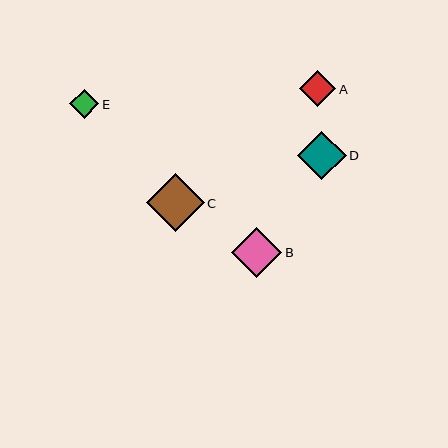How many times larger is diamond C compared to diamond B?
Diamond C is approximately 1.2 times the size of diamond B.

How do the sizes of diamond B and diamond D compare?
Diamond B and diamond D are approximately the same size.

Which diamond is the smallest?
Diamond E is the smallest with a size of approximately 29 pixels.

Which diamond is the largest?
Diamond C is the largest with a size of approximately 58 pixels.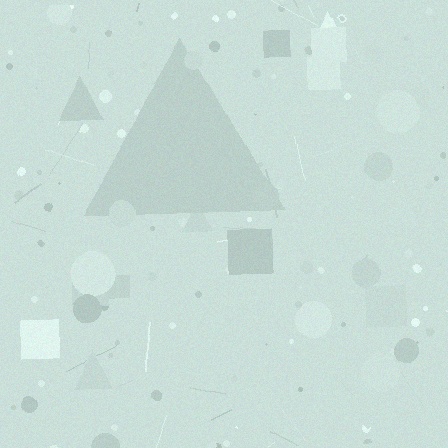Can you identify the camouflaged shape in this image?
The camouflaged shape is a triangle.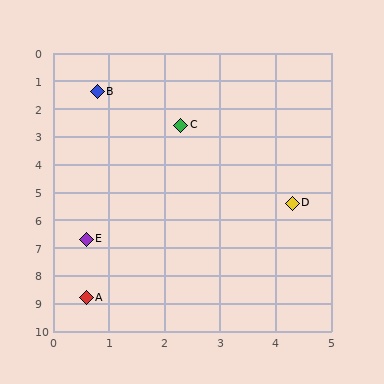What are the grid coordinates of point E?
Point E is at approximately (0.6, 6.7).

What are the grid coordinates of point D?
Point D is at approximately (4.3, 5.4).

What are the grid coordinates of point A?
Point A is at approximately (0.6, 8.8).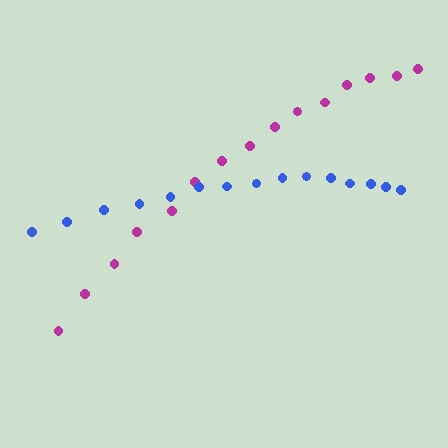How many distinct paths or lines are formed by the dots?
There are 2 distinct paths.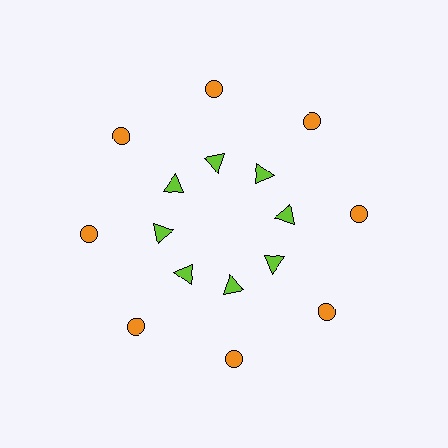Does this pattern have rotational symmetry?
Yes, this pattern has 8-fold rotational symmetry. It looks the same after rotating 45 degrees around the center.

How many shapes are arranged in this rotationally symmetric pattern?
There are 16 shapes, arranged in 8 groups of 2.